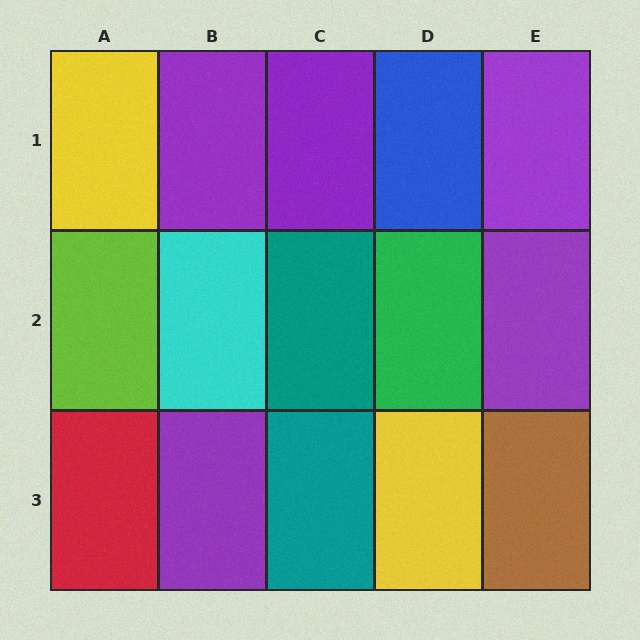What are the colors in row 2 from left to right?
Lime, cyan, teal, green, purple.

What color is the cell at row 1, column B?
Purple.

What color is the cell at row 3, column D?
Yellow.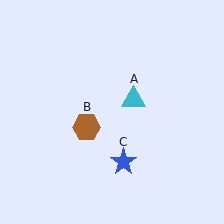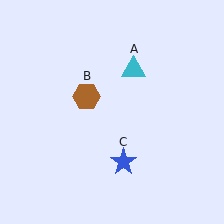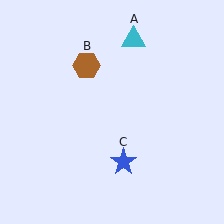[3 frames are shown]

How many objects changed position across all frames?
2 objects changed position: cyan triangle (object A), brown hexagon (object B).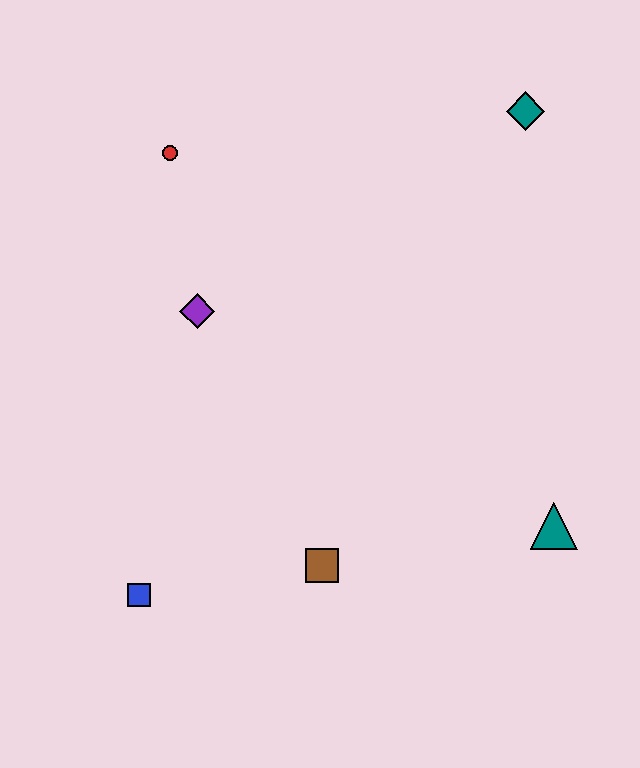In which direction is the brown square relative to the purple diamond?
The brown square is below the purple diamond.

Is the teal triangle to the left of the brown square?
No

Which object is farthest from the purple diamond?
The teal triangle is farthest from the purple diamond.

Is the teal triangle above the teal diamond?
No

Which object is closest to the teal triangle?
The brown square is closest to the teal triangle.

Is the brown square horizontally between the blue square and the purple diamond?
No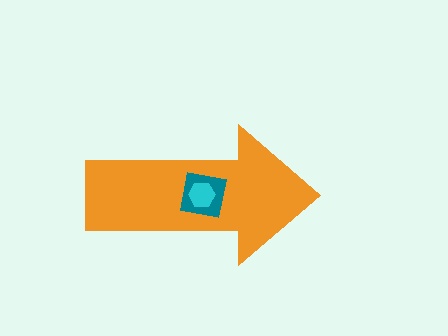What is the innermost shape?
The cyan hexagon.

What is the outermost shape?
The orange arrow.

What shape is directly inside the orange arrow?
The teal square.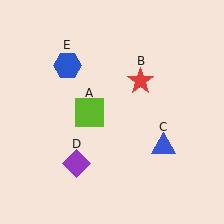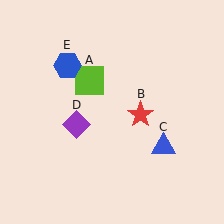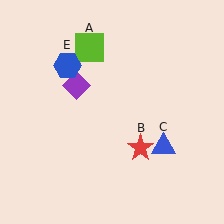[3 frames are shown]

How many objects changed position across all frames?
3 objects changed position: lime square (object A), red star (object B), purple diamond (object D).